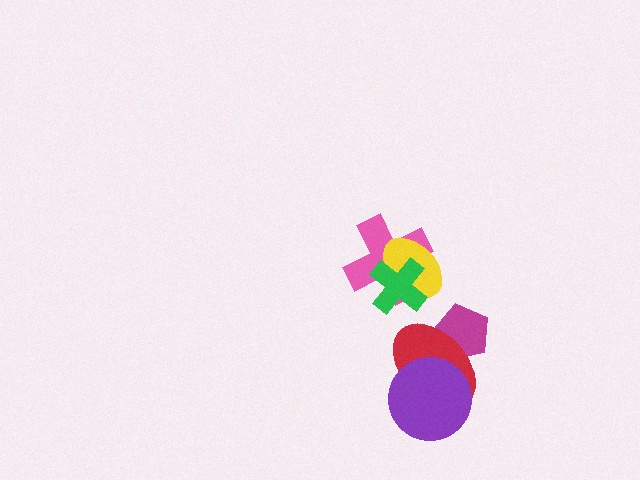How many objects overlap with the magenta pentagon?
1 object overlaps with the magenta pentagon.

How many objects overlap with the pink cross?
2 objects overlap with the pink cross.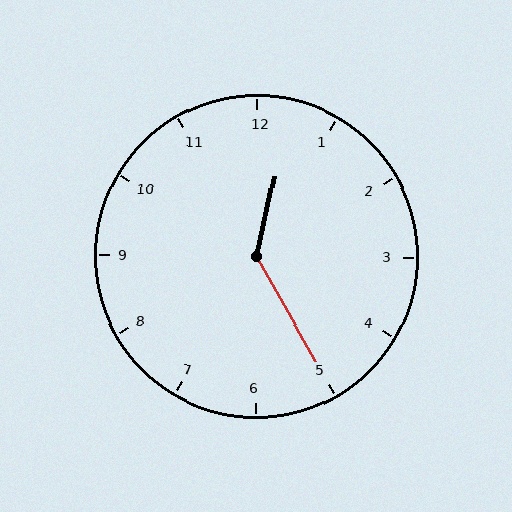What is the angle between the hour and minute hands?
Approximately 138 degrees.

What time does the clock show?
12:25.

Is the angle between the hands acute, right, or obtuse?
It is obtuse.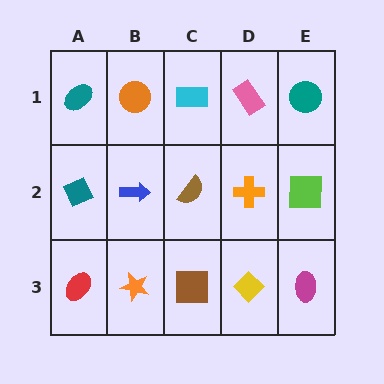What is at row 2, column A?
A teal diamond.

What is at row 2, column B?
A blue arrow.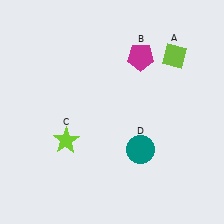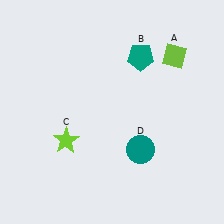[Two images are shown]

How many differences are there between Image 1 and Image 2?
There is 1 difference between the two images.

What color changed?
The pentagon (B) changed from magenta in Image 1 to teal in Image 2.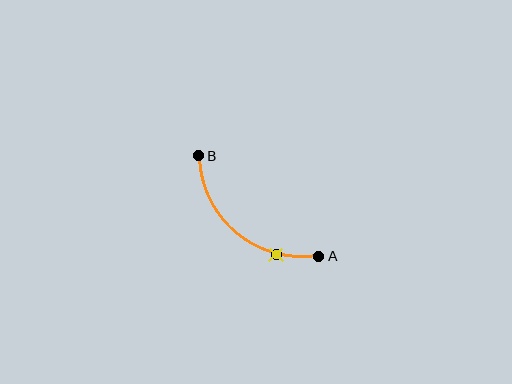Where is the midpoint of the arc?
The arc midpoint is the point on the curve farthest from the straight line joining A and B. It sits below and to the left of that line.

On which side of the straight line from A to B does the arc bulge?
The arc bulges below and to the left of the straight line connecting A and B.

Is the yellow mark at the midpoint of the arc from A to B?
No. The yellow mark lies on the arc but is closer to endpoint A. The arc midpoint would be at the point on the curve equidistant along the arc from both A and B.